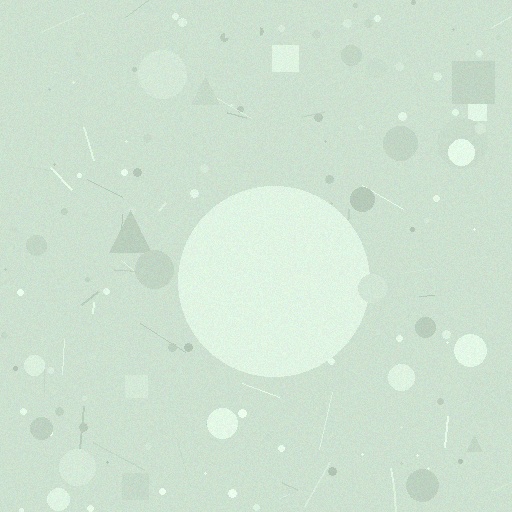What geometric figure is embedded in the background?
A circle is embedded in the background.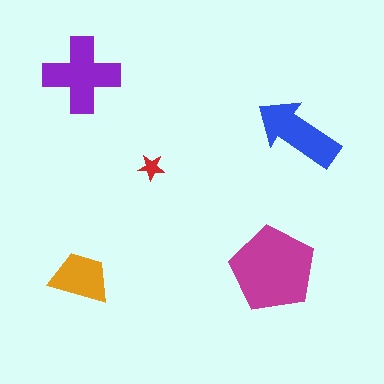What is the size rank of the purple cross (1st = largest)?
2nd.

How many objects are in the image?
There are 5 objects in the image.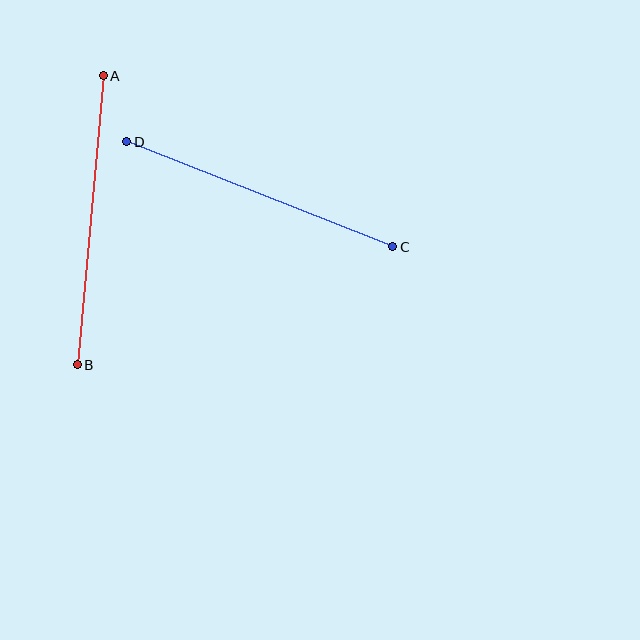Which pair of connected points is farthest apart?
Points A and B are farthest apart.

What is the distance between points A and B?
The distance is approximately 290 pixels.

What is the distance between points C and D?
The distance is approximately 286 pixels.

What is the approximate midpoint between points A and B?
The midpoint is at approximately (90, 220) pixels.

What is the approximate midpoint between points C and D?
The midpoint is at approximately (260, 194) pixels.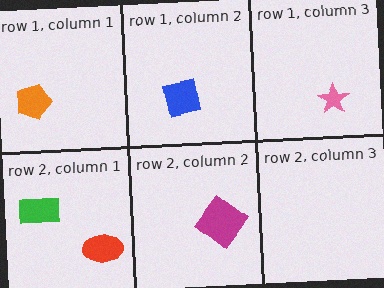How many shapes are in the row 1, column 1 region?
1.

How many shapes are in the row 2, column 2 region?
1.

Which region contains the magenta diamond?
The row 2, column 2 region.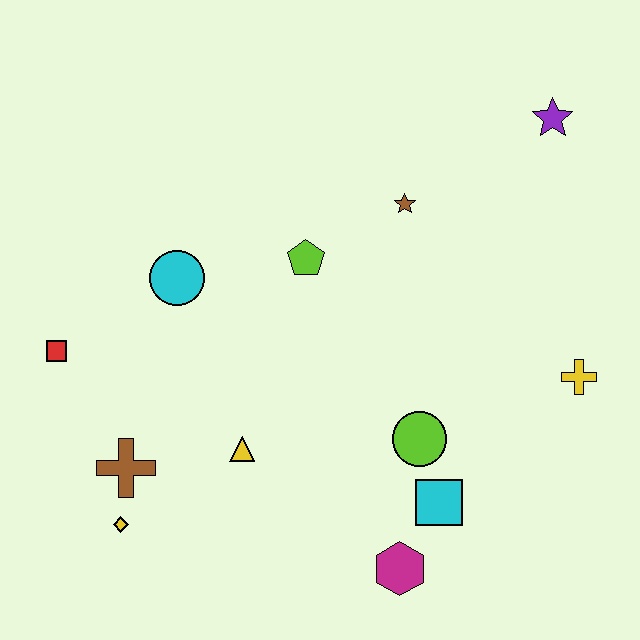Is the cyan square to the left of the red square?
No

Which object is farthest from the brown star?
The yellow diamond is farthest from the brown star.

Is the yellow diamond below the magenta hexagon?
No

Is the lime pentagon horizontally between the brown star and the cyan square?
No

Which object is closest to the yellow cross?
The lime circle is closest to the yellow cross.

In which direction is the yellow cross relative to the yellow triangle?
The yellow cross is to the right of the yellow triangle.